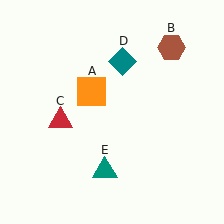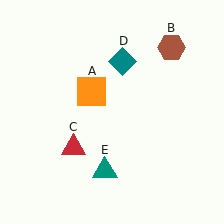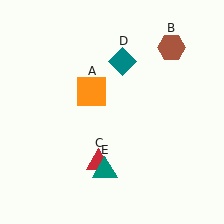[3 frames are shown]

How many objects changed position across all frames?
1 object changed position: red triangle (object C).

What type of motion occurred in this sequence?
The red triangle (object C) rotated counterclockwise around the center of the scene.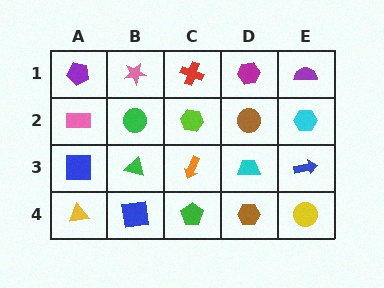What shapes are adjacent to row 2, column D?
A magenta hexagon (row 1, column D), a cyan trapezoid (row 3, column D), a lime hexagon (row 2, column C), a cyan hexagon (row 2, column E).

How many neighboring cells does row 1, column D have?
3.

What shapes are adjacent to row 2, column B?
A pink star (row 1, column B), a green triangle (row 3, column B), a pink rectangle (row 2, column A), a lime hexagon (row 2, column C).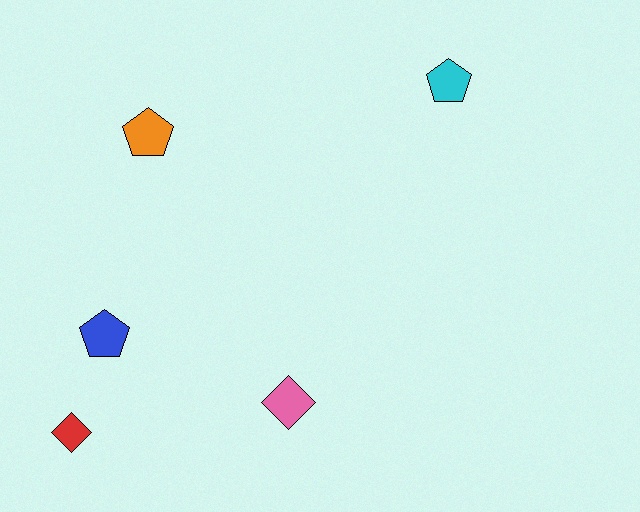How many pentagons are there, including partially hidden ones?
There are 3 pentagons.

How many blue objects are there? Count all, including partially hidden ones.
There is 1 blue object.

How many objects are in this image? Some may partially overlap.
There are 5 objects.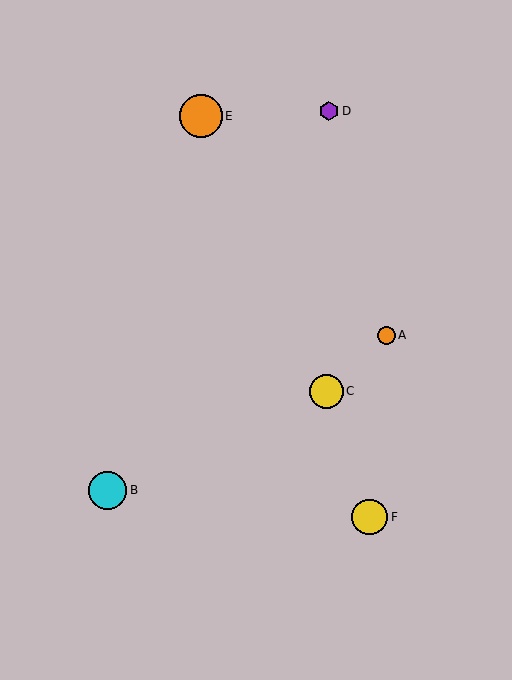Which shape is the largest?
The orange circle (labeled E) is the largest.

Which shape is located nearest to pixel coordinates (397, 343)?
The orange circle (labeled A) at (386, 335) is nearest to that location.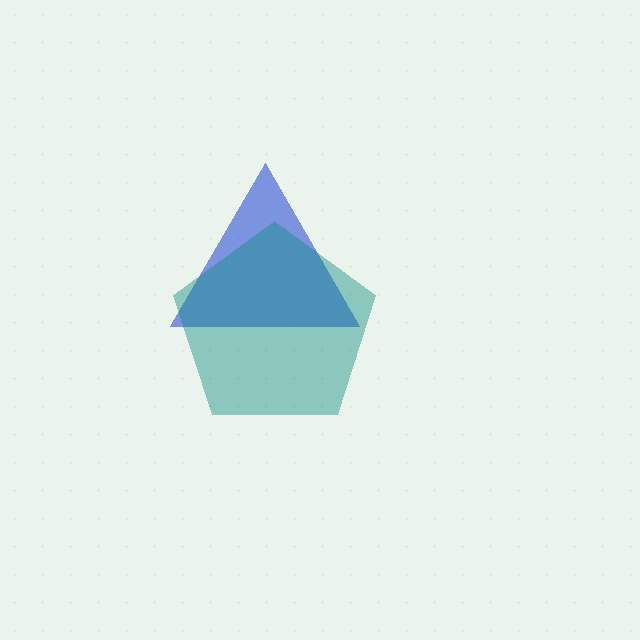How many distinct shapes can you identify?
There are 2 distinct shapes: a blue triangle, a teal pentagon.